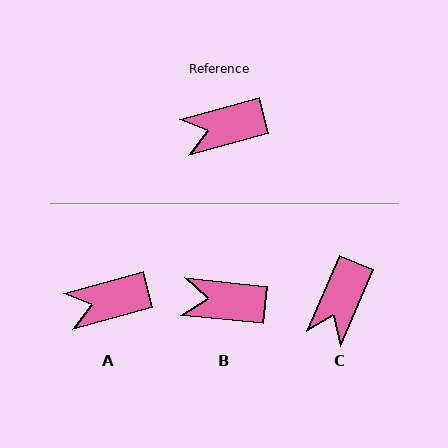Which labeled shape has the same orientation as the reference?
A.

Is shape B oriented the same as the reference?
No, it is off by about 21 degrees.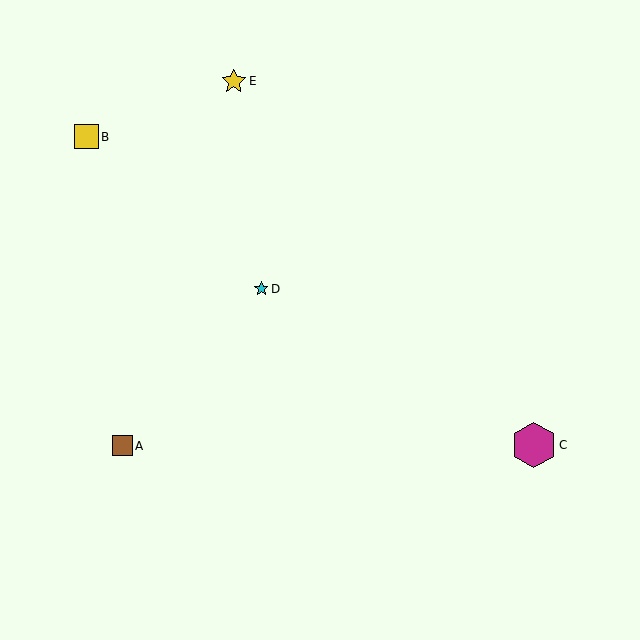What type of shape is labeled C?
Shape C is a magenta hexagon.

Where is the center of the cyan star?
The center of the cyan star is at (261, 289).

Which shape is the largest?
The magenta hexagon (labeled C) is the largest.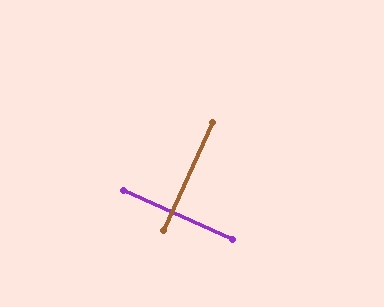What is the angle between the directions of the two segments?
Approximately 90 degrees.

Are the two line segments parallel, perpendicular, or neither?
Perpendicular — they meet at approximately 90°.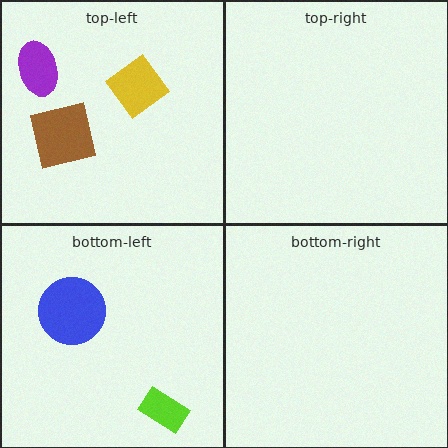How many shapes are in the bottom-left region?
2.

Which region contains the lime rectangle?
The bottom-left region.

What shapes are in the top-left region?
The brown square, the yellow diamond, the purple ellipse.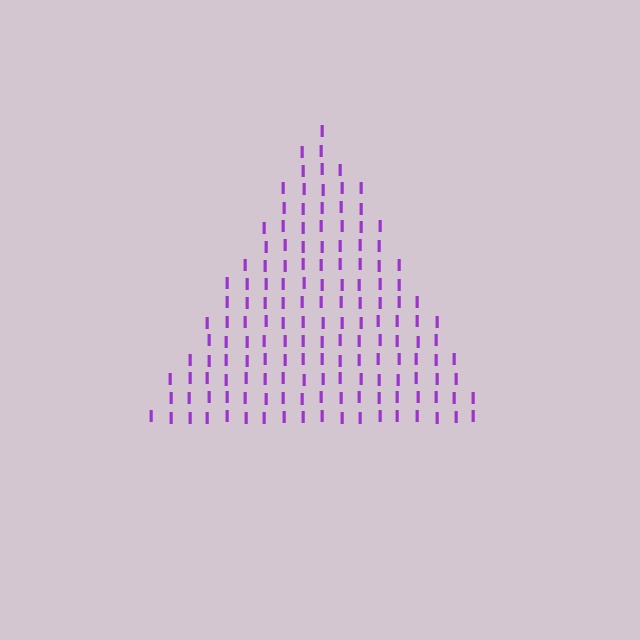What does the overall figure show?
The overall figure shows a triangle.